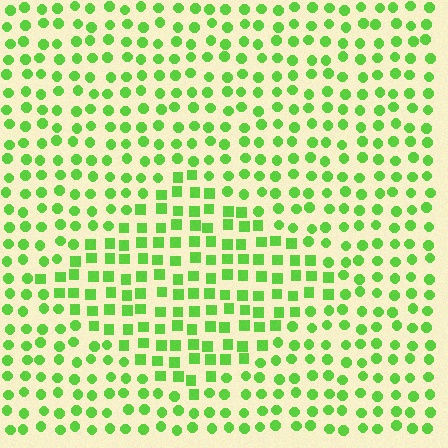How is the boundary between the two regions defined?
The boundary is defined by a change in element shape: squares inside vs. circles outside. All elements share the same color and spacing.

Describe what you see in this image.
The image is filled with small lime elements arranged in a uniform grid. A diamond-shaped region contains squares, while the surrounding area contains circles. The boundary is defined purely by the change in element shape.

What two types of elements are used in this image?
The image uses squares inside the diamond region and circles outside it.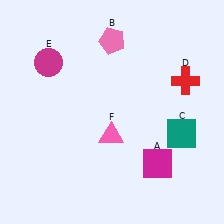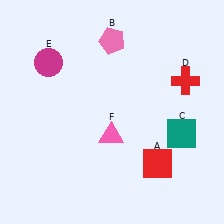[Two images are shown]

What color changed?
The square (A) changed from magenta in Image 1 to red in Image 2.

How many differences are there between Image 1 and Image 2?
There is 1 difference between the two images.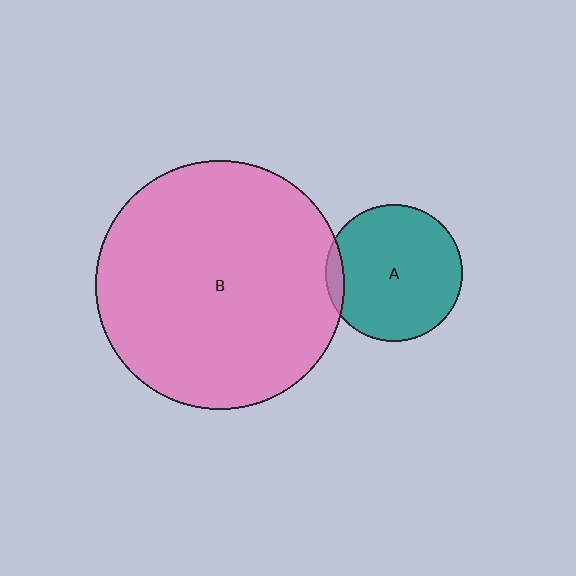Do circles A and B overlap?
Yes.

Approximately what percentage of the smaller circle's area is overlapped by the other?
Approximately 5%.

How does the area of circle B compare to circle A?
Approximately 3.3 times.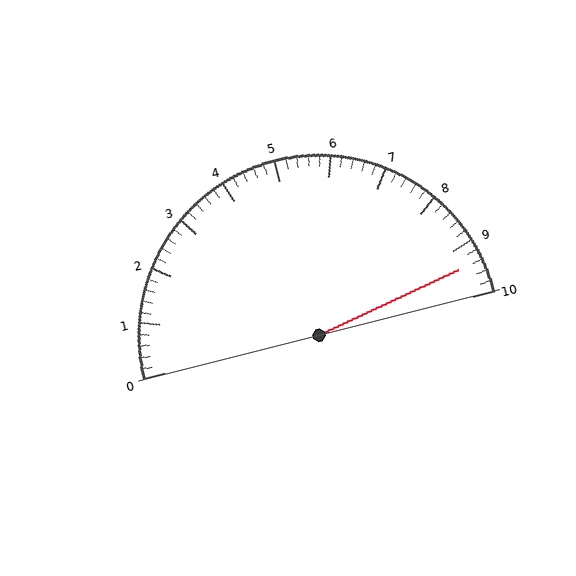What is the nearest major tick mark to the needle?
The nearest major tick mark is 9.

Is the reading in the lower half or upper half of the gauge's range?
The reading is in the upper half of the range (0 to 10).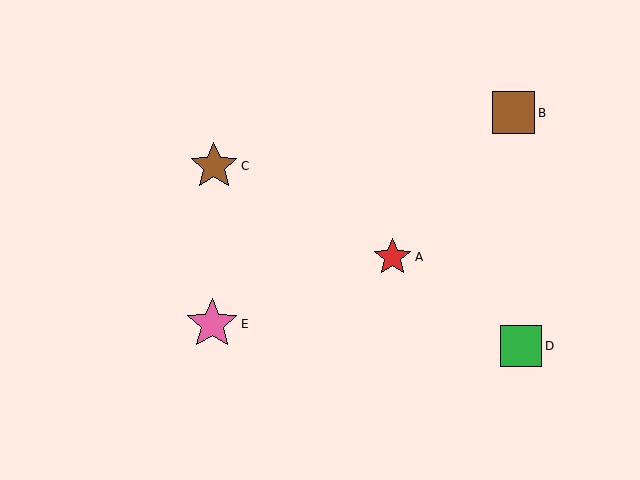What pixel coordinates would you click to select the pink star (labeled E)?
Click at (212, 324) to select the pink star E.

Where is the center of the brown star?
The center of the brown star is at (214, 166).